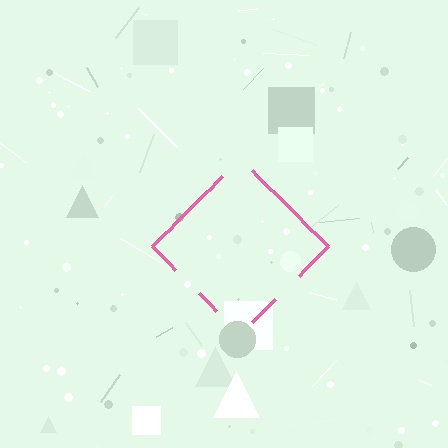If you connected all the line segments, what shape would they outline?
They would outline a diamond.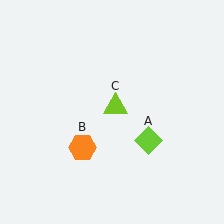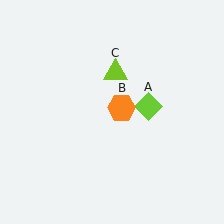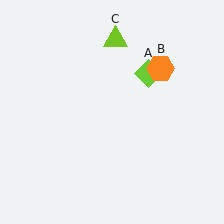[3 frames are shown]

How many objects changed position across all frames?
3 objects changed position: lime diamond (object A), orange hexagon (object B), lime triangle (object C).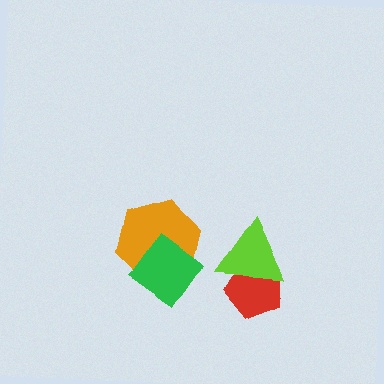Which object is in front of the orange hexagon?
The green diamond is in front of the orange hexagon.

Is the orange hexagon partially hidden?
Yes, it is partially covered by another shape.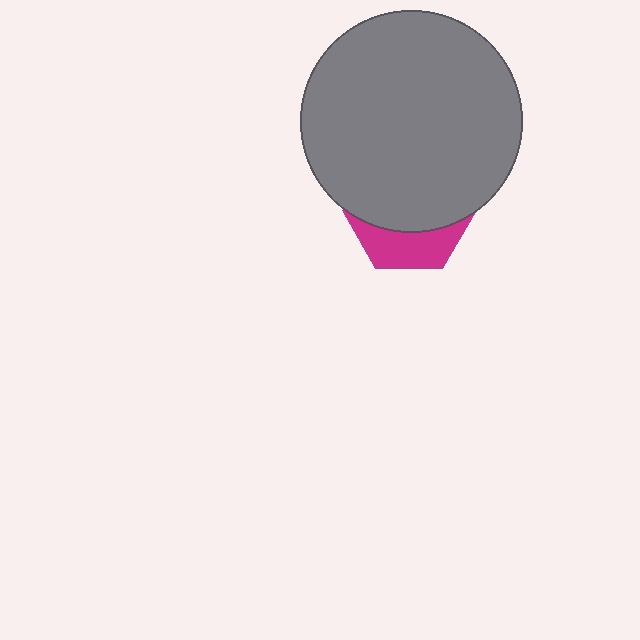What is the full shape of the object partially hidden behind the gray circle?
The partially hidden object is a magenta hexagon.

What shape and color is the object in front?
The object in front is a gray circle.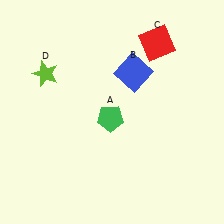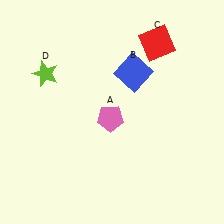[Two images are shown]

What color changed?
The pentagon (A) changed from green in Image 1 to pink in Image 2.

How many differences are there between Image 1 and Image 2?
There is 1 difference between the two images.